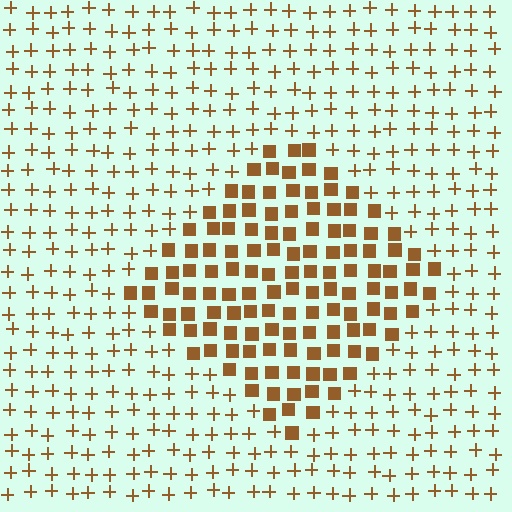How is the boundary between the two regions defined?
The boundary is defined by a change in element shape: squares inside vs. plus signs outside. All elements share the same color and spacing.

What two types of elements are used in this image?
The image uses squares inside the diamond region and plus signs outside it.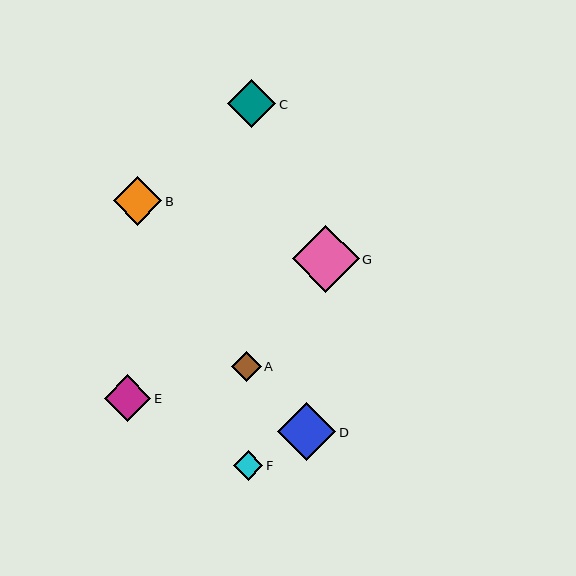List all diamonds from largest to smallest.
From largest to smallest: G, D, B, C, E, A, F.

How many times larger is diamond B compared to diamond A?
Diamond B is approximately 1.6 times the size of diamond A.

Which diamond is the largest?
Diamond G is the largest with a size of approximately 67 pixels.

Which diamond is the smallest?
Diamond F is the smallest with a size of approximately 29 pixels.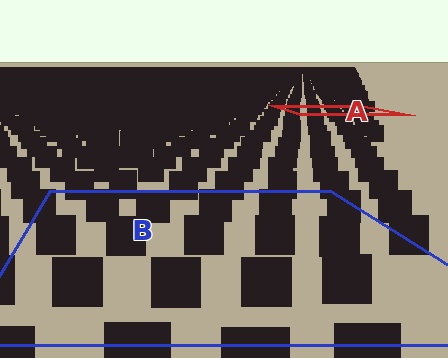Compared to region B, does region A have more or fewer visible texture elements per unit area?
Region A has more texture elements per unit area — they are packed more densely because it is farther away.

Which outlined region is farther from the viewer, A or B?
Region A is farther from the viewer — the texture elements inside it appear smaller and more densely packed.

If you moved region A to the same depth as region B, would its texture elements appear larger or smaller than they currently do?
They would appear larger. At a closer depth, the same texture elements are projected at a bigger on-screen size.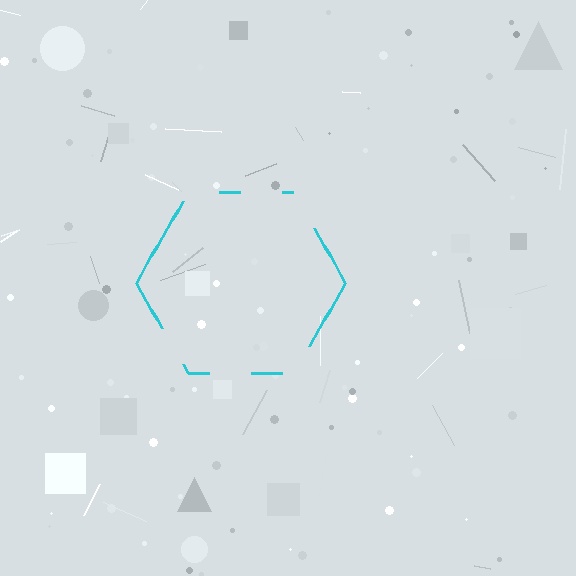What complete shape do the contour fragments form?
The contour fragments form a hexagon.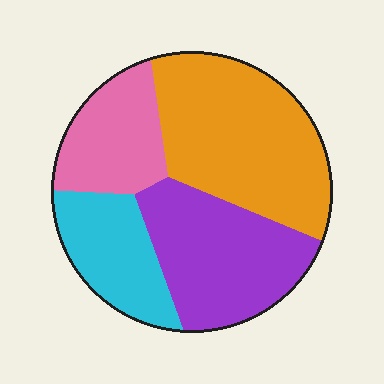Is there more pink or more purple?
Purple.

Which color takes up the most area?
Orange, at roughly 35%.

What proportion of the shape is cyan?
Cyan takes up about one sixth (1/6) of the shape.